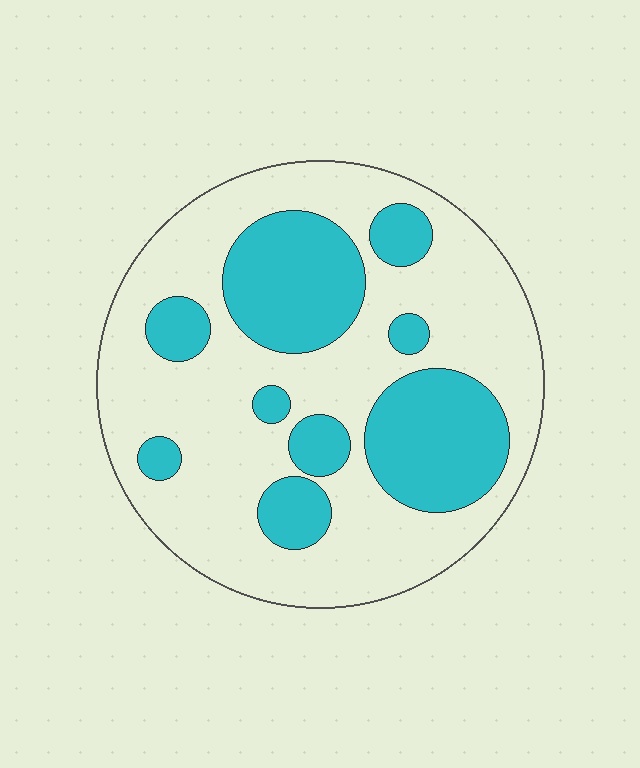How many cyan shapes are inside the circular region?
9.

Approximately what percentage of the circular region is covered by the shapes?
Approximately 30%.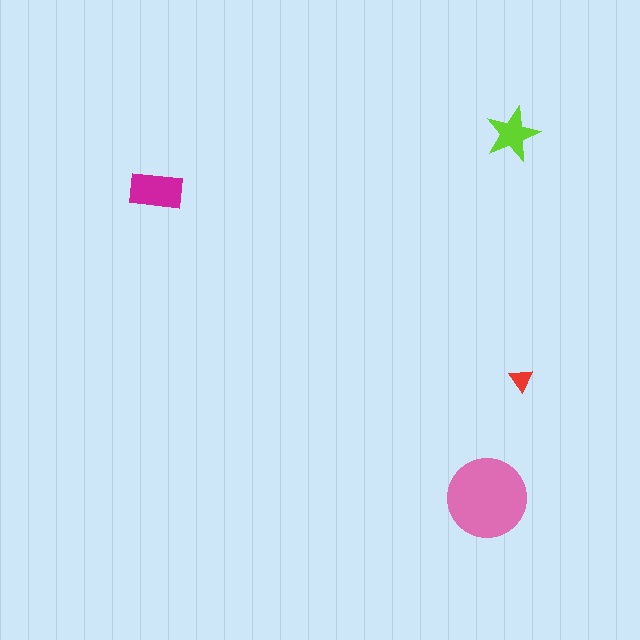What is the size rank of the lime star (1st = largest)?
3rd.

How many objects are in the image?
There are 4 objects in the image.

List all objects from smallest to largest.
The red triangle, the lime star, the magenta rectangle, the pink circle.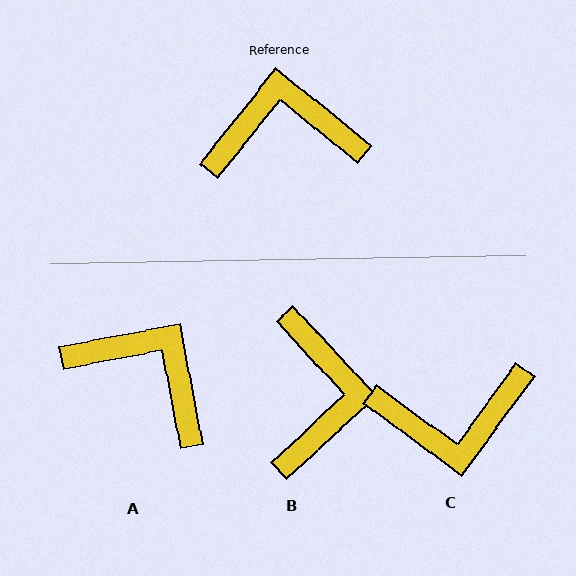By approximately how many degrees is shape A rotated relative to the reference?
Approximately 40 degrees clockwise.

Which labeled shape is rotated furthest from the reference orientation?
C, about 177 degrees away.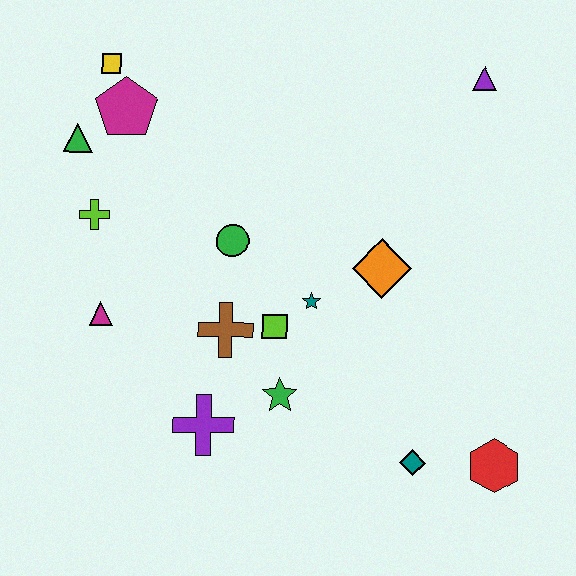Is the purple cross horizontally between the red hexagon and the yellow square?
Yes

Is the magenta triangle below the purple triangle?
Yes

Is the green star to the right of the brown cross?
Yes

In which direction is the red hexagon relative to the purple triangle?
The red hexagon is below the purple triangle.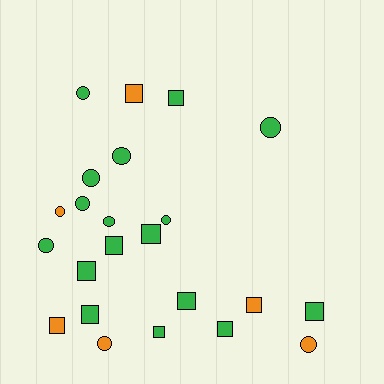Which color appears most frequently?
Green, with 17 objects.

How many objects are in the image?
There are 23 objects.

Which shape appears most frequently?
Square, with 12 objects.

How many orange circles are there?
There are 3 orange circles.